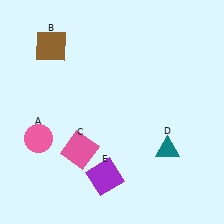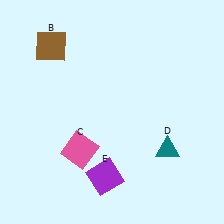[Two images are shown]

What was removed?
The pink circle (A) was removed in Image 2.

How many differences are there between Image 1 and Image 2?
There is 1 difference between the two images.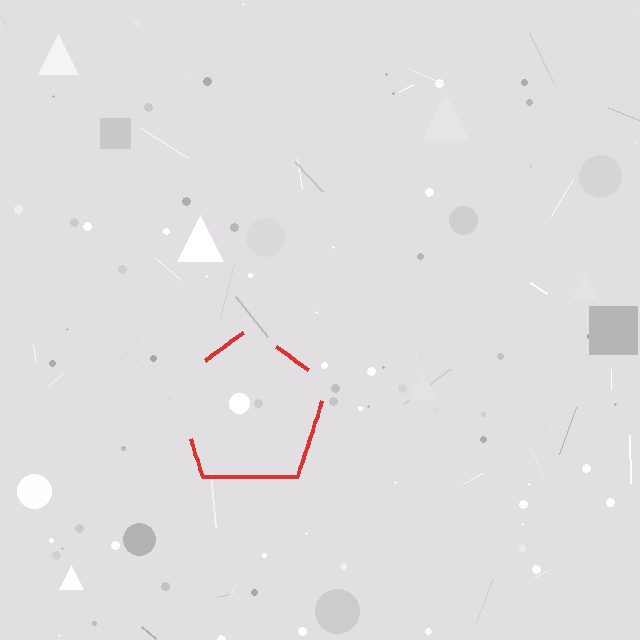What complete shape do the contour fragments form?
The contour fragments form a pentagon.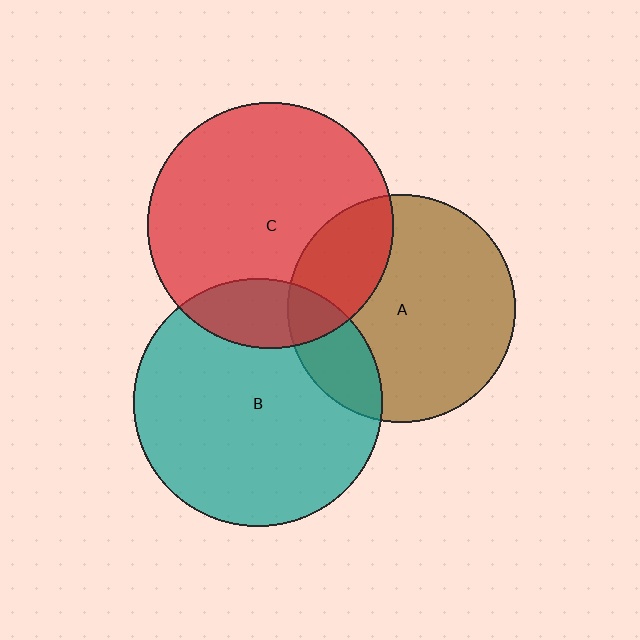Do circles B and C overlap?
Yes.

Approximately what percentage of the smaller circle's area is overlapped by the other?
Approximately 15%.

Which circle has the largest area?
Circle B (teal).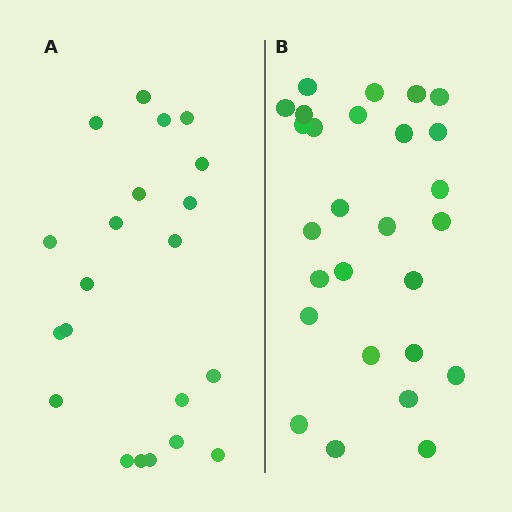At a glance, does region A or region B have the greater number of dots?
Region B (the right region) has more dots.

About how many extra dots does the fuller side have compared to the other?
Region B has about 6 more dots than region A.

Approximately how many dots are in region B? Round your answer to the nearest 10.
About 30 dots. (The exact count is 27, which rounds to 30.)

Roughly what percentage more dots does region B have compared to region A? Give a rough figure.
About 30% more.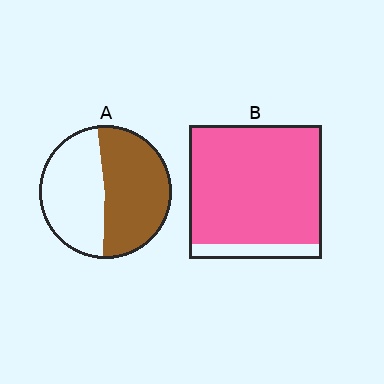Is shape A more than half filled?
Roughly half.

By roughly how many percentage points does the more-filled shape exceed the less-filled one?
By roughly 35 percentage points (B over A).